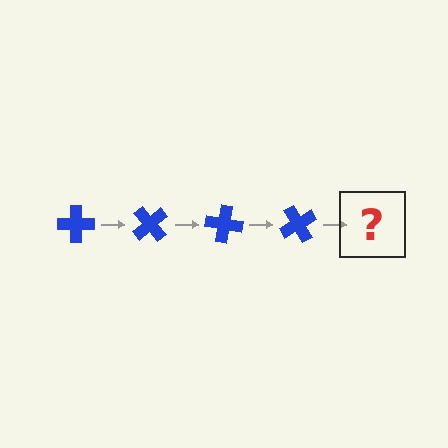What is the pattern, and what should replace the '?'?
The pattern is that the cross rotates 50 degrees each step. The '?' should be a blue cross rotated 200 degrees.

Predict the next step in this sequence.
The next step is a blue cross rotated 200 degrees.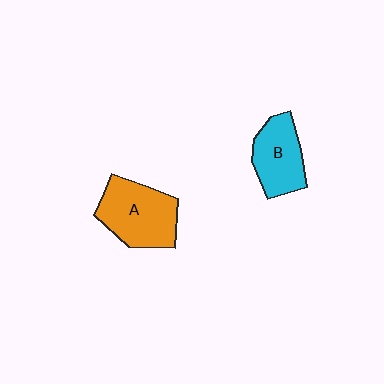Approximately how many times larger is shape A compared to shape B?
Approximately 1.3 times.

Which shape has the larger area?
Shape A (orange).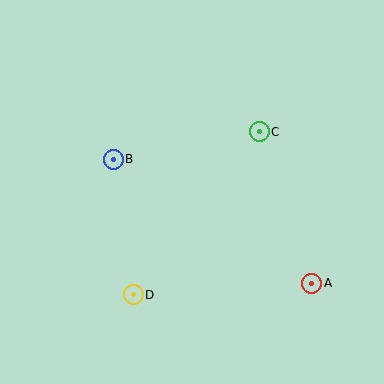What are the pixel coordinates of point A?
Point A is at (312, 283).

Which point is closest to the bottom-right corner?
Point A is closest to the bottom-right corner.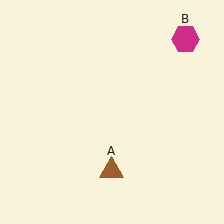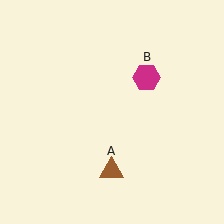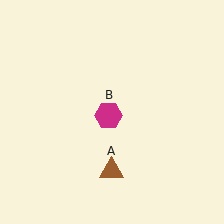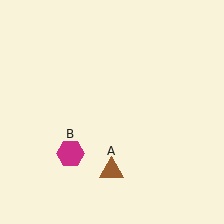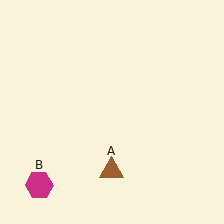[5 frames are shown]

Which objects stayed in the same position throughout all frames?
Brown triangle (object A) remained stationary.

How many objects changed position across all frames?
1 object changed position: magenta hexagon (object B).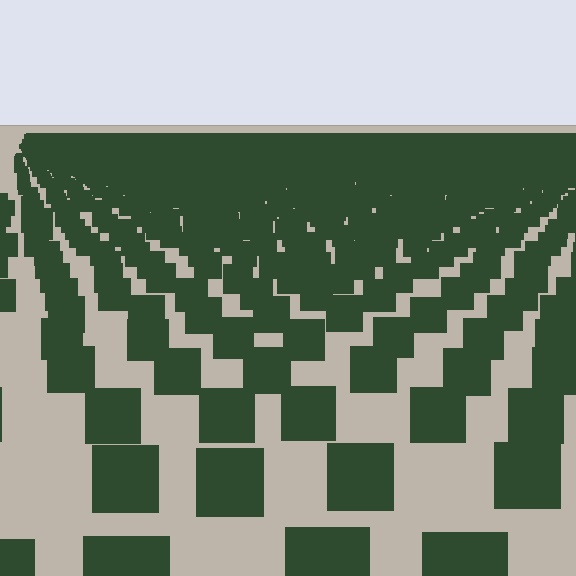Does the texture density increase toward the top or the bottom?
Density increases toward the top.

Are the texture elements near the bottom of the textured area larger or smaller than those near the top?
Larger. Near the bottom, elements are closer to the viewer and appear at a bigger on-screen size.